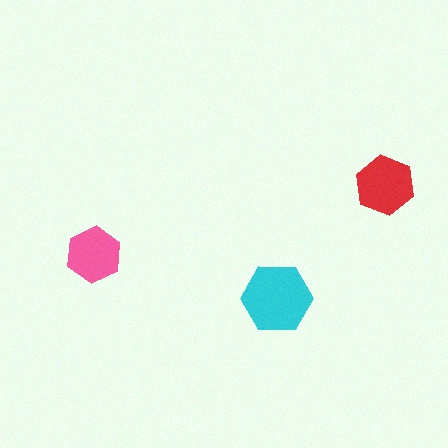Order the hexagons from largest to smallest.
the cyan one, the red one, the pink one.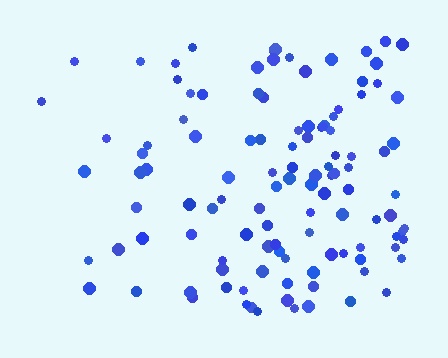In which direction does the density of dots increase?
From left to right, with the right side densest.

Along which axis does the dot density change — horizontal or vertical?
Horizontal.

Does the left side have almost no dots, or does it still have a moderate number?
Still a moderate number, just noticeably fewer than the right.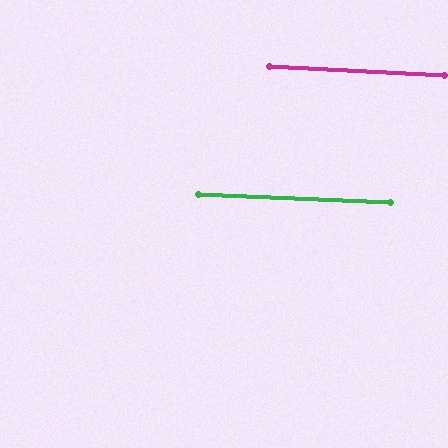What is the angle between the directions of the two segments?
Approximately 0 degrees.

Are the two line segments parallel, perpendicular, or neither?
Parallel — their directions differ by only 0.3°.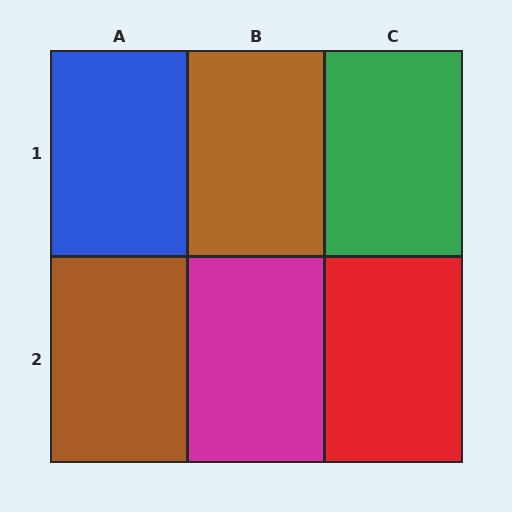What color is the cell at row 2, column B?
Magenta.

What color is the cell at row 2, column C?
Red.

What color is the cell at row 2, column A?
Brown.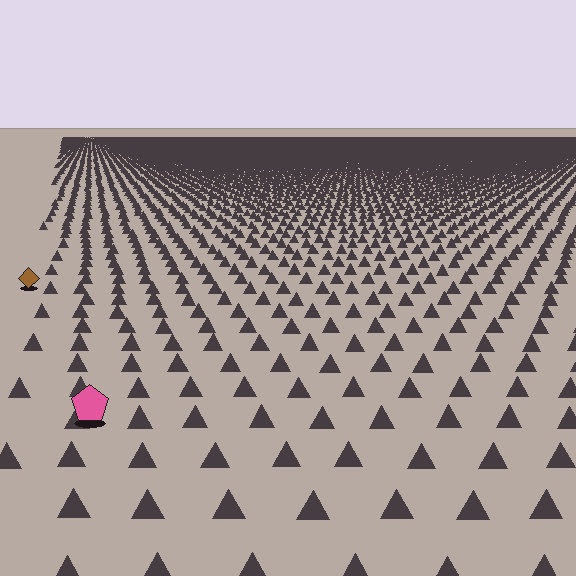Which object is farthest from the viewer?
The brown diamond is farthest from the viewer. It appears smaller and the ground texture around it is denser.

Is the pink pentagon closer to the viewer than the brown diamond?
Yes. The pink pentagon is closer — you can tell from the texture gradient: the ground texture is coarser near it.